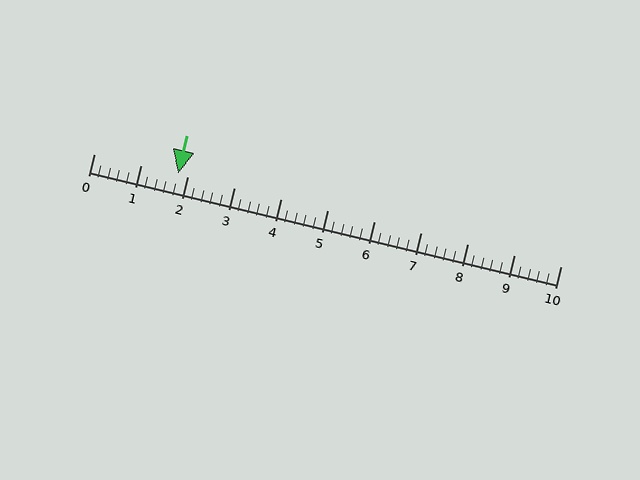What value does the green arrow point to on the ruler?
The green arrow points to approximately 1.8.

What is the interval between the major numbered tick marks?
The major tick marks are spaced 1 units apart.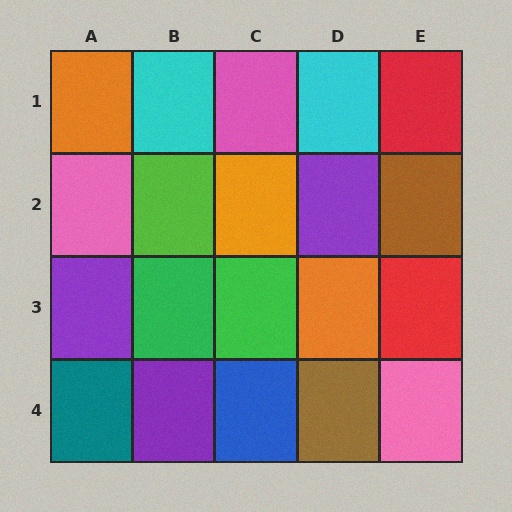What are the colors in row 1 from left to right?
Orange, cyan, pink, cyan, red.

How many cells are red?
2 cells are red.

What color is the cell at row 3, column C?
Green.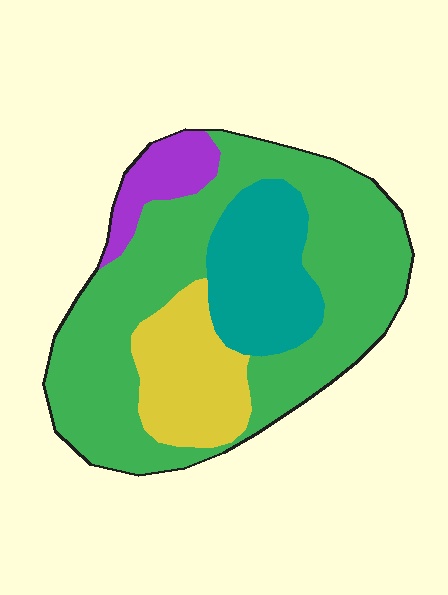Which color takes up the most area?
Green, at roughly 60%.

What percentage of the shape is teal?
Teal takes up about one sixth (1/6) of the shape.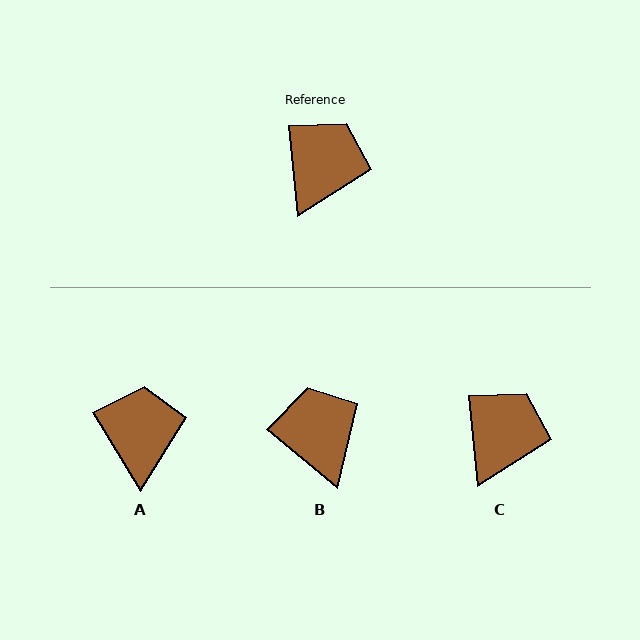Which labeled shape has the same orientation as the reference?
C.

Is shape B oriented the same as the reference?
No, it is off by about 44 degrees.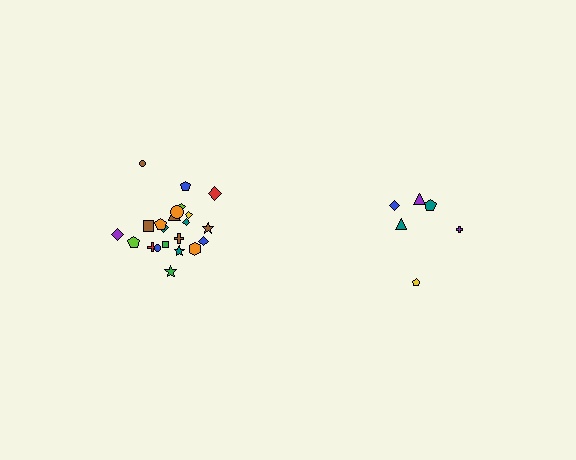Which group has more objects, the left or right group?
The left group.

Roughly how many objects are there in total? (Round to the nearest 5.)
Roughly 30 objects in total.